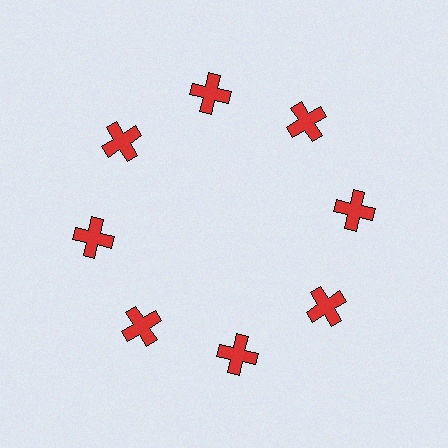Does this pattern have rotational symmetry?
Yes, this pattern has 8-fold rotational symmetry. It looks the same after rotating 45 degrees around the center.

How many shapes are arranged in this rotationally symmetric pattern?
There are 8 shapes, arranged in 8 groups of 1.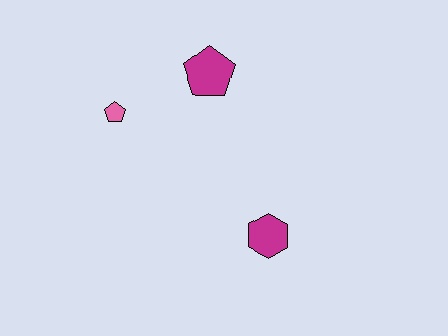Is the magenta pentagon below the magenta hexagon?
No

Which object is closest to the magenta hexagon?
The magenta pentagon is closest to the magenta hexagon.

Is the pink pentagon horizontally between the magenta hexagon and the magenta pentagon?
No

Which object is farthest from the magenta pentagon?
The magenta hexagon is farthest from the magenta pentagon.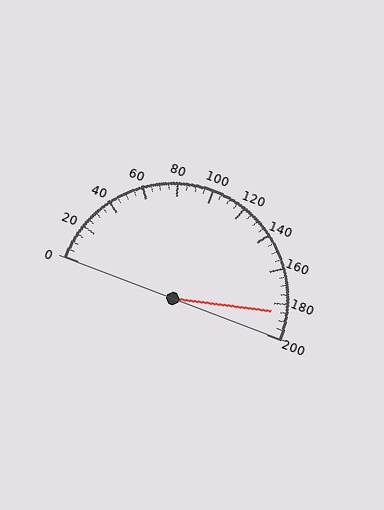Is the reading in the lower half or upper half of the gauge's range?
The reading is in the upper half of the range (0 to 200).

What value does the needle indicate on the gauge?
The needle indicates approximately 185.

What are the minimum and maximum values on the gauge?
The gauge ranges from 0 to 200.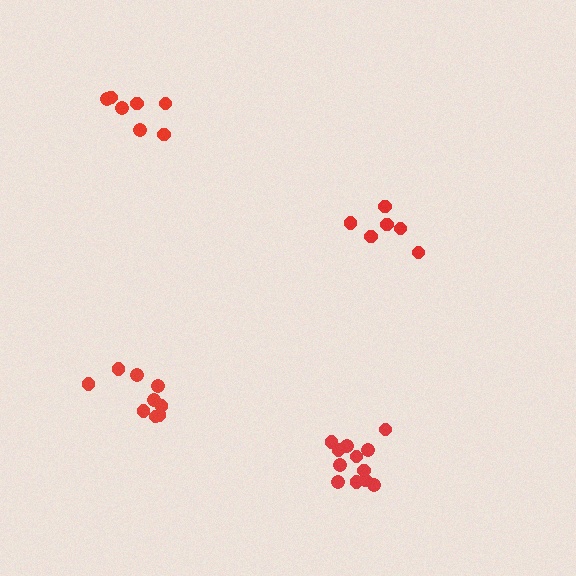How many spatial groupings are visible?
There are 4 spatial groupings.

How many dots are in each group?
Group 1: 9 dots, Group 2: 6 dots, Group 3: 12 dots, Group 4: 7 dots (34 total).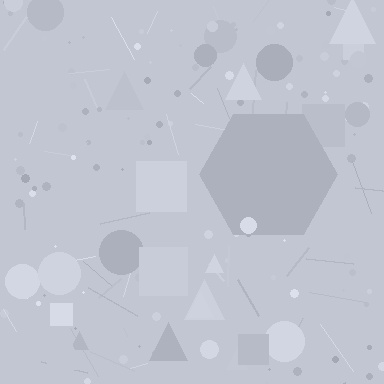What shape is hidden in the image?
A hexagon is hidden in the image.